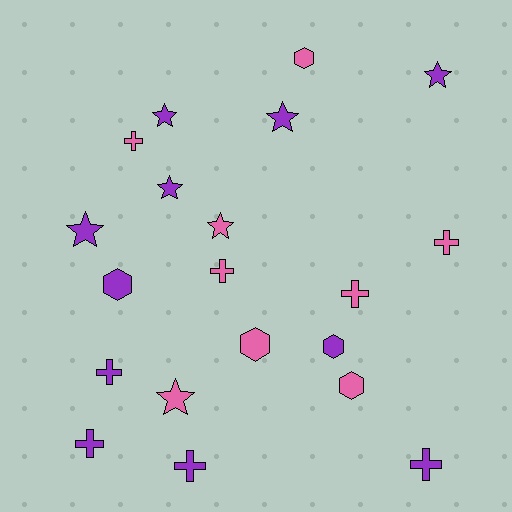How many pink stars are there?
There are 2 pink stars.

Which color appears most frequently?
Purple, with 11 objects.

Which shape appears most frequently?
Cross, with 8 objects.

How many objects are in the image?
There are 20 objects.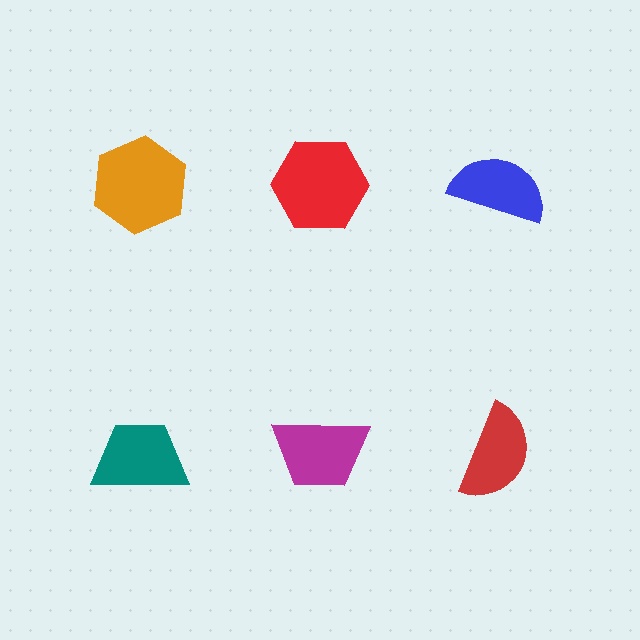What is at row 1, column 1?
An orange hexagon.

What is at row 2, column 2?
A magenta trapezoid.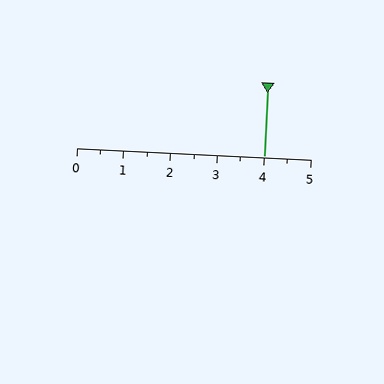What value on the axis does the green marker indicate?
The marker indicates approximately 4.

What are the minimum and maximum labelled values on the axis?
The axis runs from 0 to 5.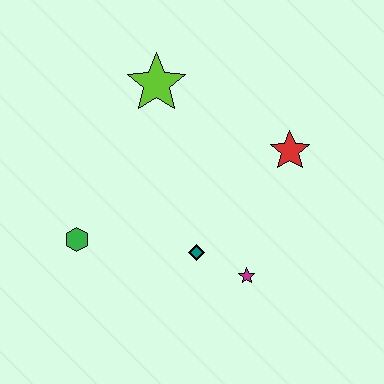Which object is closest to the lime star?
The red star is closest to the lime star.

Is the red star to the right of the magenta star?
Yes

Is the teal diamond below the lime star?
Yes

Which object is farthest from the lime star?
The magenta star is farthest from the lime star.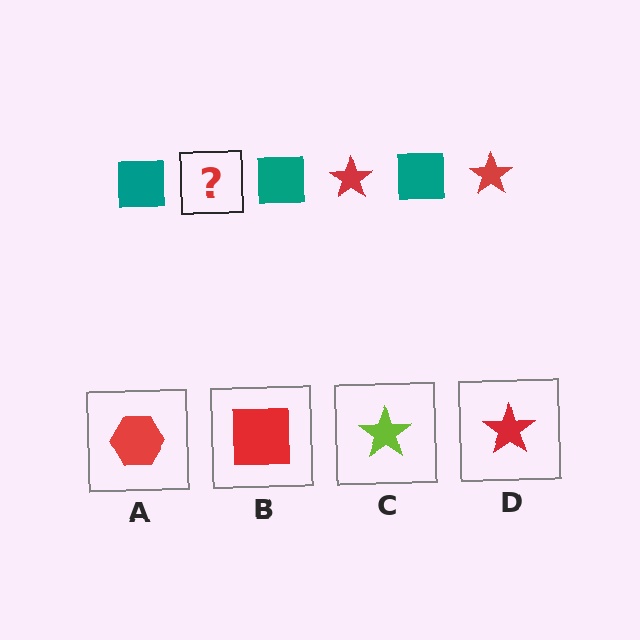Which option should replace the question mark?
Option D.